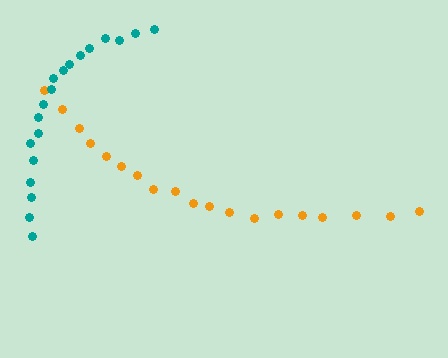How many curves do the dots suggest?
There are 2 distinct paths.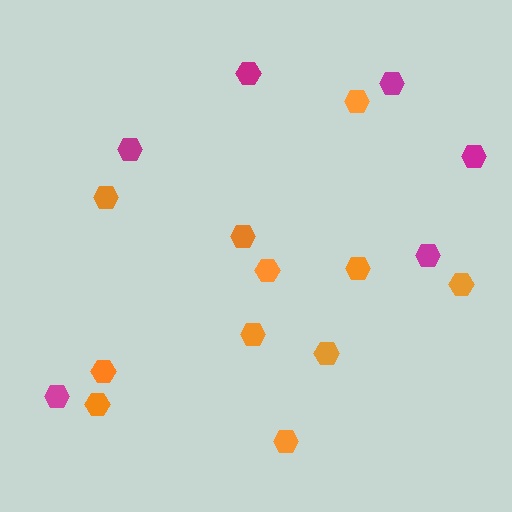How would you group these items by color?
There are 2 groups: one group of magenta hexagons (6) and one group of orange hexagons (11).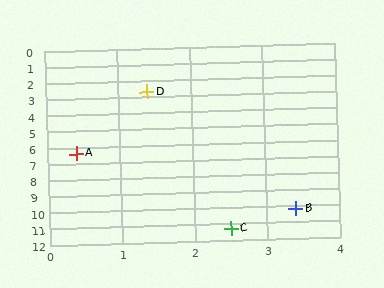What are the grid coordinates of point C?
Point C is at approximately (2.5, 11.3).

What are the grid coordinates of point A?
Point A is at approximately (0.4, 6.4).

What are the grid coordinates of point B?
Point B is at approximately (3.4, 10.2).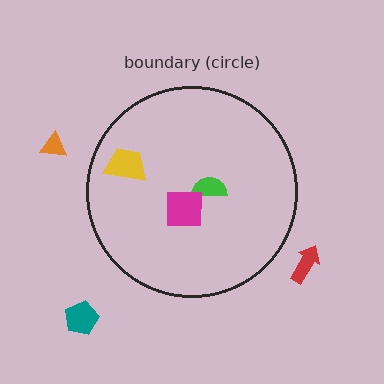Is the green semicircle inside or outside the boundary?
Inside.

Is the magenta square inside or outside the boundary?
Inside.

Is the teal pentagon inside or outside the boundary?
Outside.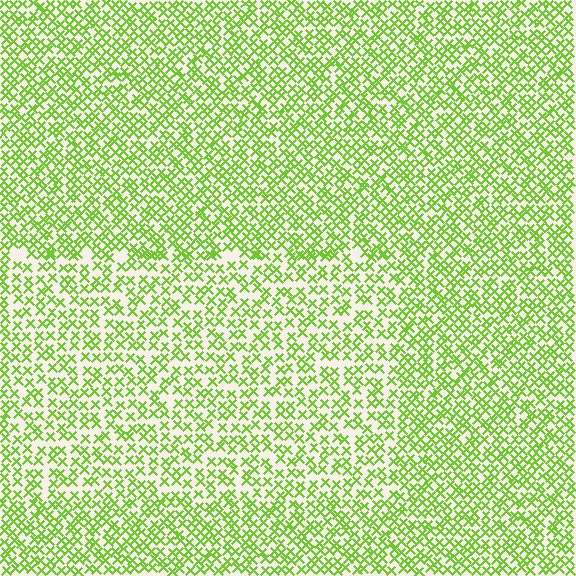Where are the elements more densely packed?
The elements are more densely packed outside the rectangle boundary.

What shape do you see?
I see a rectangle.